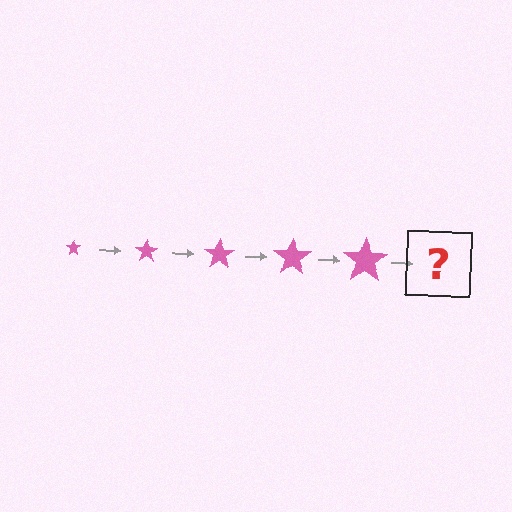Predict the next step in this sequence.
The next step is a pink star, larger than the previous one.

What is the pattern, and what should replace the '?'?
The pattern is that the star gets progressively larger each step. The '?' should be a pink star, larger than the previous one.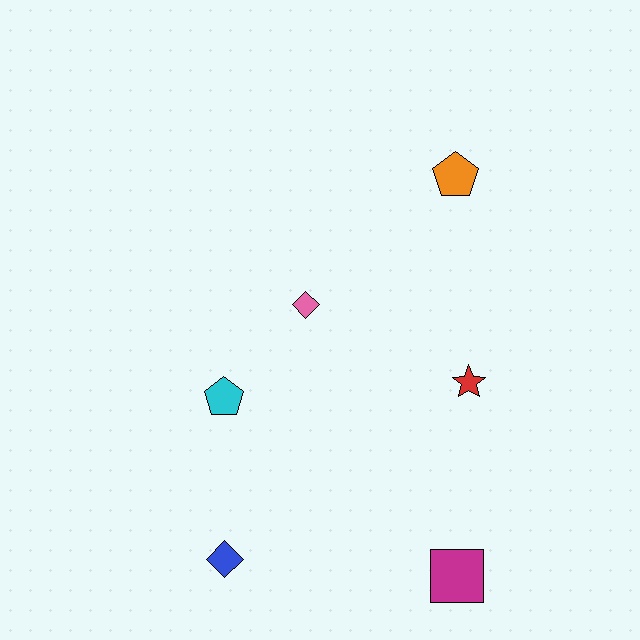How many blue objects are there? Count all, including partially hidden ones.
There is 1 blue object.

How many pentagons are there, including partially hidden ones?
There are 2 pentagons.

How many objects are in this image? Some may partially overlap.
There are 6 objects.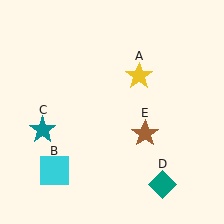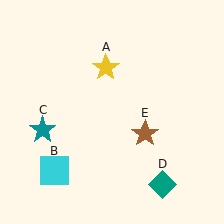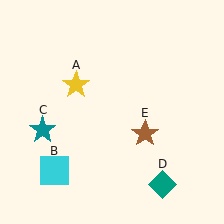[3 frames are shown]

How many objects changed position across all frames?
1 object changed position: yellow star (object A).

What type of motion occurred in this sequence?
The yellow star (object A) rotated counterclockwise around the center of the scene.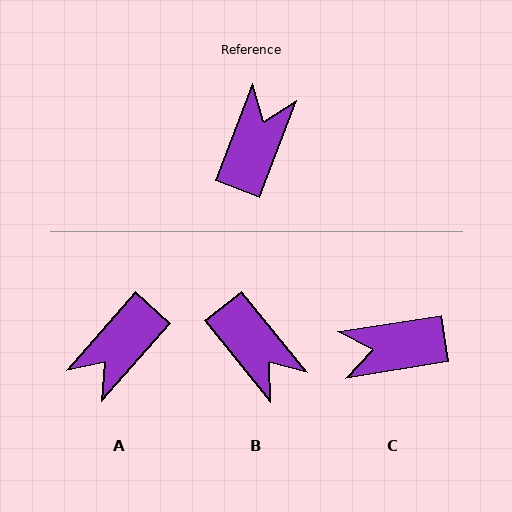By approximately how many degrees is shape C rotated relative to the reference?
Approximately 120 degrees counter-clockwise.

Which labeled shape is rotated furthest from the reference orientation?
A, about 160 degrees away.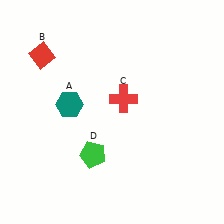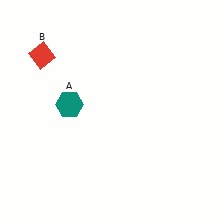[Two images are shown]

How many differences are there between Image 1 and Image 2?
There are 2 differences between the two images.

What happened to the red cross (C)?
The red cross (C) was removed in Image 2. It was in the top-right area of Image 1.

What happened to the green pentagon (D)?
The green pentagon (D) was removed in Image 2. It was in the bottom-left area of Image 1.